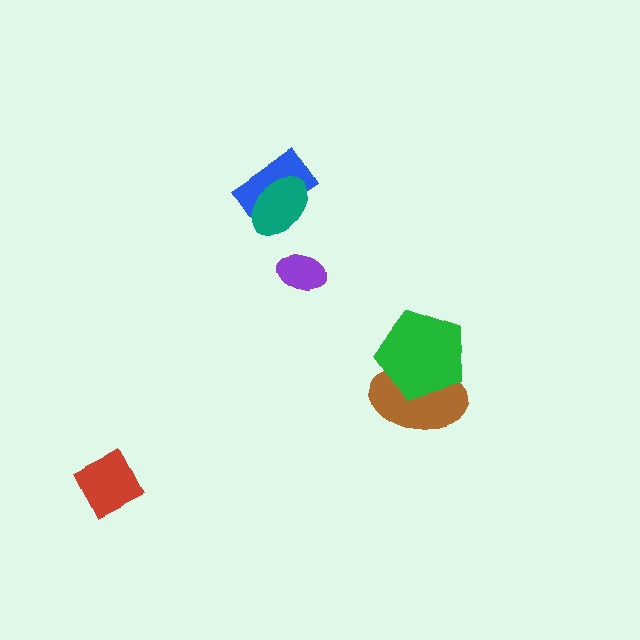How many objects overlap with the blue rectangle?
1 object overlaps with the blue rectangle.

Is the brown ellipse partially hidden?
Yes, it is partially covered by another shape.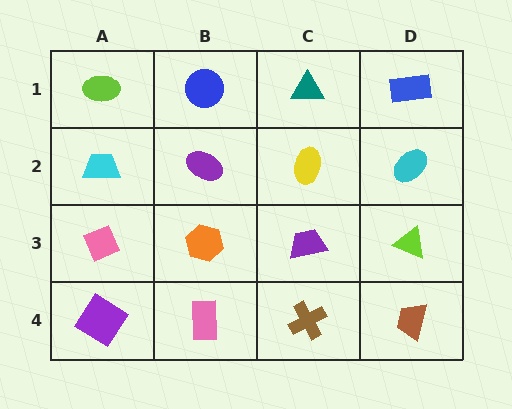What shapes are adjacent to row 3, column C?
A yellow ellipse (row 2, column C), a brown cross (row 4, column C), an orange hexagon (row 3, column B), a lime triangle (row 3, column D).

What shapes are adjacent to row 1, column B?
A purple ellipse (row 2, column B), a lime ellipse (row 1, column A), a teal triangle (row 1, column C).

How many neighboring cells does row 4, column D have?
2.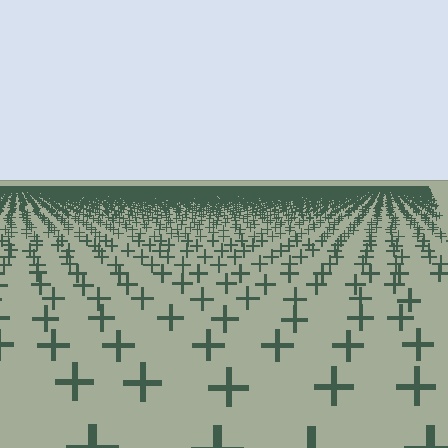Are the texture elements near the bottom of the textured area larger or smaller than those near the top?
Larger. Near the bottom, elements are closer to the viewer and appear at a bigger on-screen size.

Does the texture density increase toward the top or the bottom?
Density increases toward the top.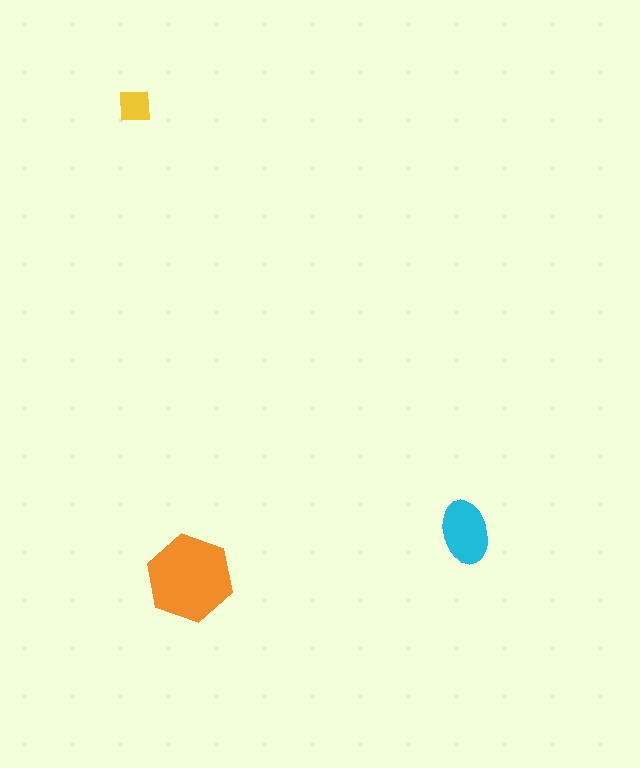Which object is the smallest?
The yellow square.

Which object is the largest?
The orange hexagon.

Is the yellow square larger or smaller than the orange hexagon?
Smaller.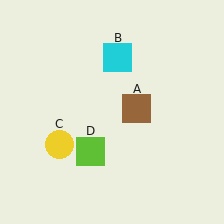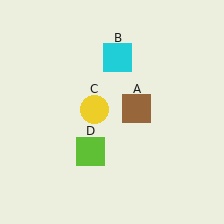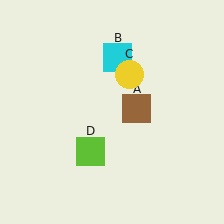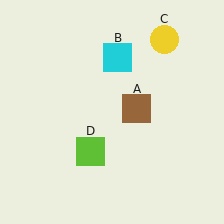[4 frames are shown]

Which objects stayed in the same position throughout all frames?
Brown square (object A) and cyan square (object B) and lime square (object D) remained stationary.